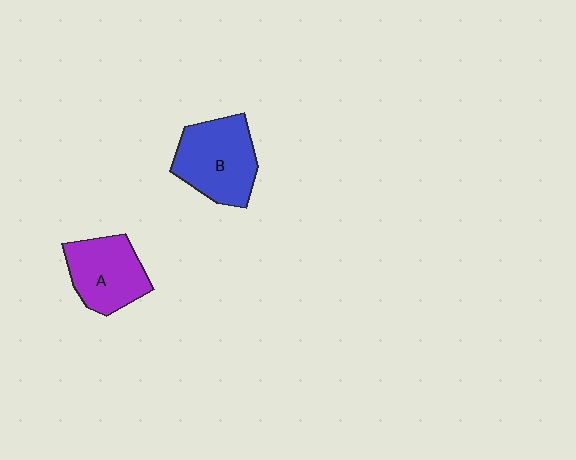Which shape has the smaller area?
Shape A (purple).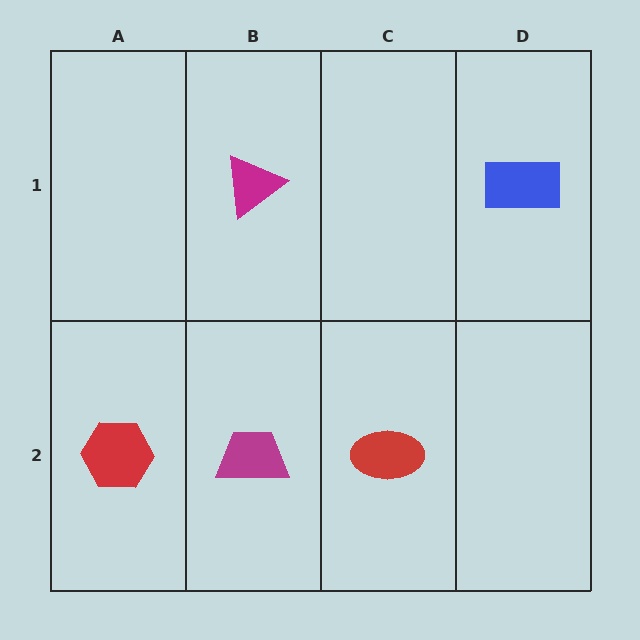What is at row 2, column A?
A red hexagon.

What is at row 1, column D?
A blue rectangle.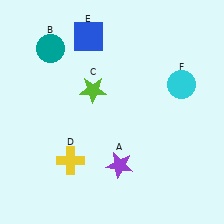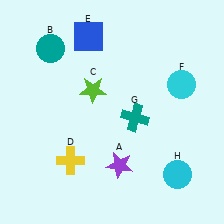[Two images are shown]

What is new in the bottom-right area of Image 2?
A cyan circle (H) was added in the bottom-right area of Image 2.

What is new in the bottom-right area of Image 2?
A teal cross (G) was added in the bottom-right area of Image 2.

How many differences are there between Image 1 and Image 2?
There are 2 differences between the two images.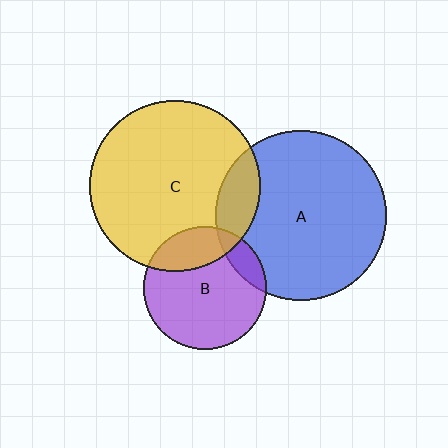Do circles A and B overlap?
Yes.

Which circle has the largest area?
Circle C (yellow).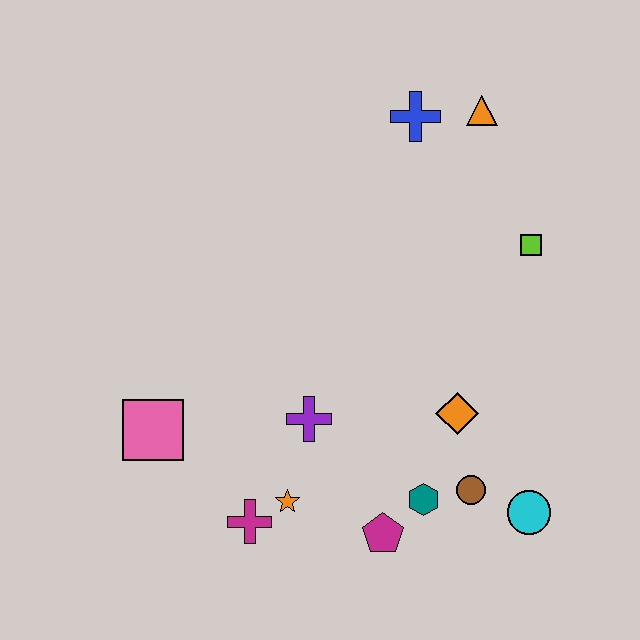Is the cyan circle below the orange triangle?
Yes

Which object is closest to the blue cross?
The orange triangle is closest to the blue cross.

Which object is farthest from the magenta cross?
The orange triangle is farthest from the magenta cross.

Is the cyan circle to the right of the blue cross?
Yes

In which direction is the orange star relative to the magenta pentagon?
The orange star is to the left of the magenta pentagon.